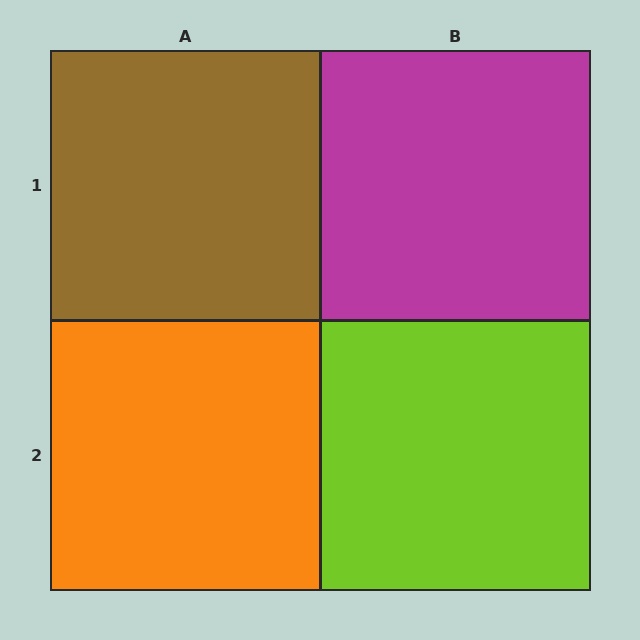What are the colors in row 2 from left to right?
Orange, lime.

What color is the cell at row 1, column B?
Magenta.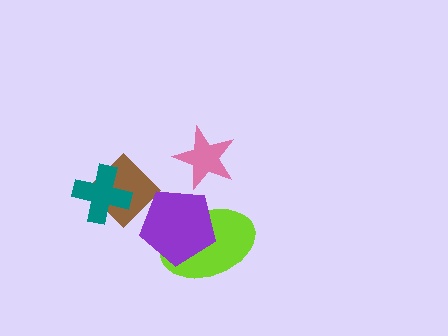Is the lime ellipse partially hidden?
Yes, it is partially covered by another shape.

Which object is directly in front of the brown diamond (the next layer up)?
The teal cross is directly in front of the brown diamond.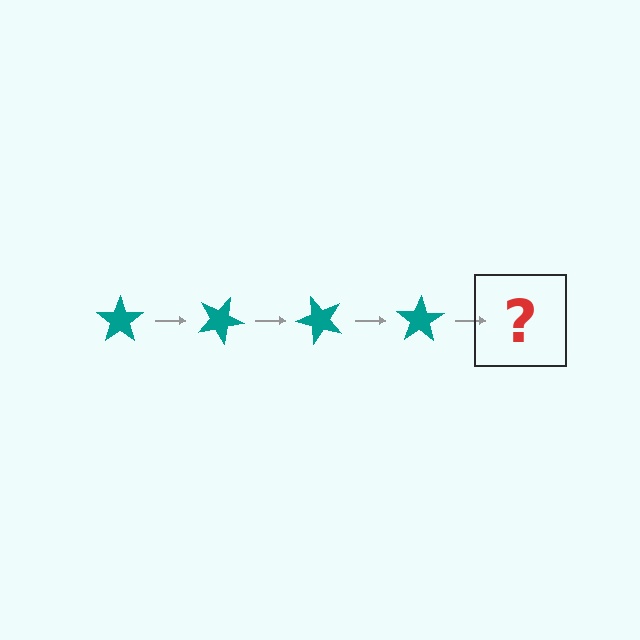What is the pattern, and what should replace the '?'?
The pattern is that the star rotates 25 degrees each step. The '?' should be a teal star rotated 100 degrees.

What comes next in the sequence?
The next element should be a teal star rotated 100 degrees.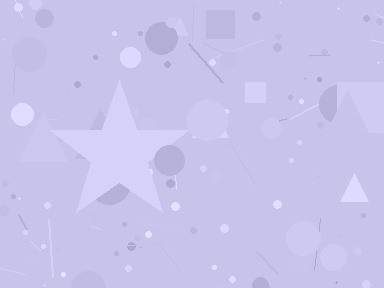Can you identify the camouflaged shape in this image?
The camouflaged shape is a star.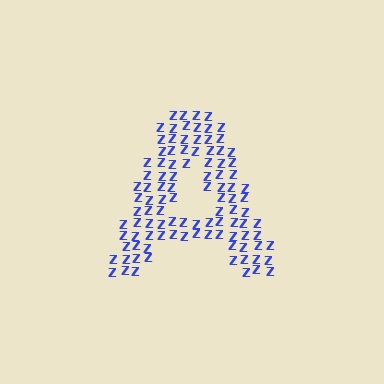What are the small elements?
The small elements are letter Z's.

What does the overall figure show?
The overall figure shows the letter A.